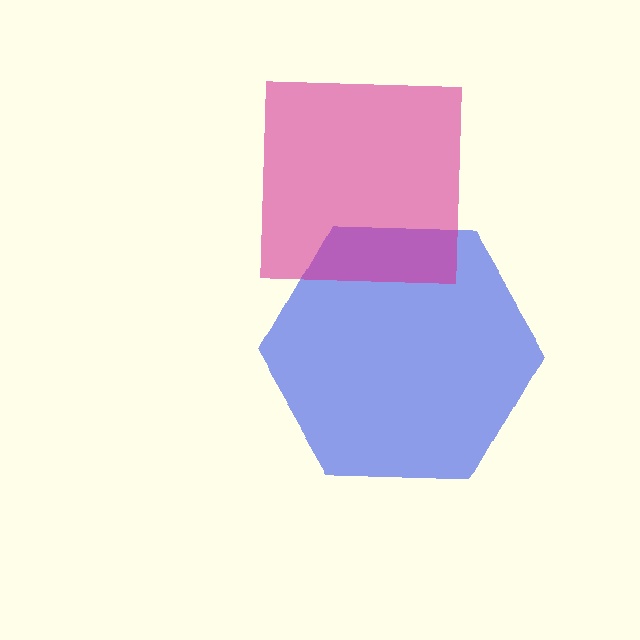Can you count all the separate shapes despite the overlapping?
Yes, there are 2 separate shapes.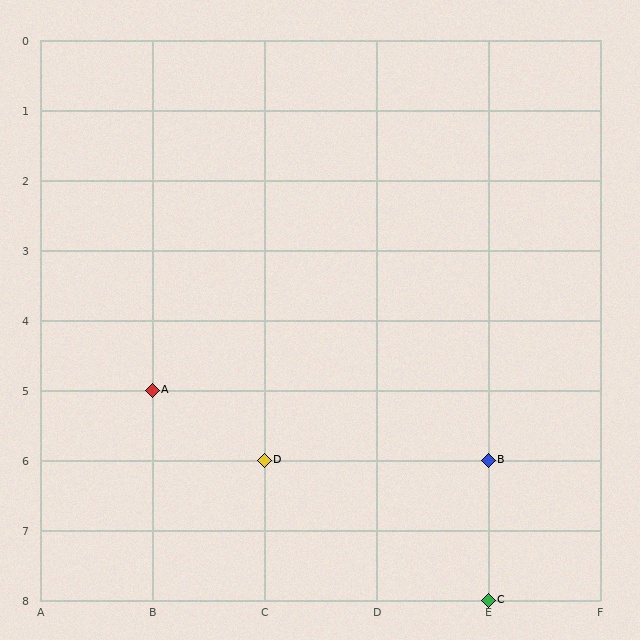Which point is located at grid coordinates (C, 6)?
Point D is at (C, 6).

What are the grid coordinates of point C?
Point C is at grid coordinates (E, 8).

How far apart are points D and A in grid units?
Points D and A are 1 column and 1 row apart (about 1.4 grid units diagonally).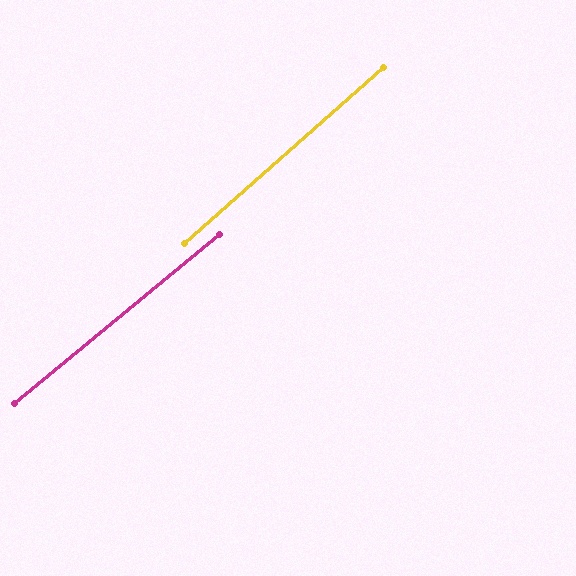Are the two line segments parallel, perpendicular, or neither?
Parallel — their directions differ by only 1.8°.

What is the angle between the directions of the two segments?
Approximately 2 degrees.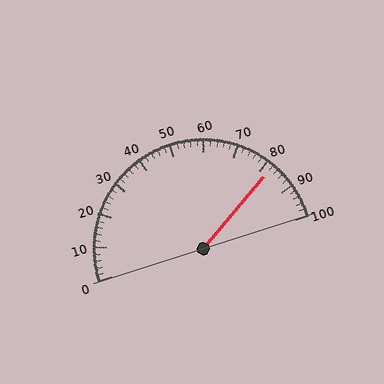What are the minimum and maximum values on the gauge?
The gauge ranges from 0 to 100.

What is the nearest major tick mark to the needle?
The nearest major tick mark is 80.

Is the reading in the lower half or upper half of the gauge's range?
The reading is in the upper half of the range (0 to 100).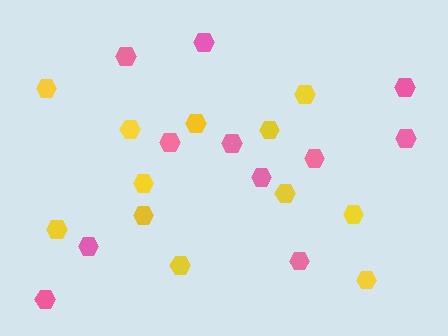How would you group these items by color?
There are 2 groups: one group of yellow hexagons (12) and one group of pink hexagons (11).